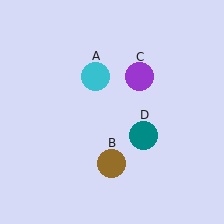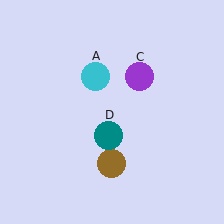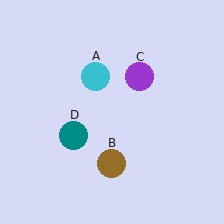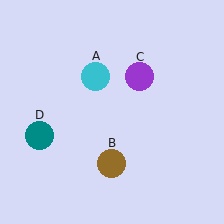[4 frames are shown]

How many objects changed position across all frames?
1 object changed position: teal circle (object D).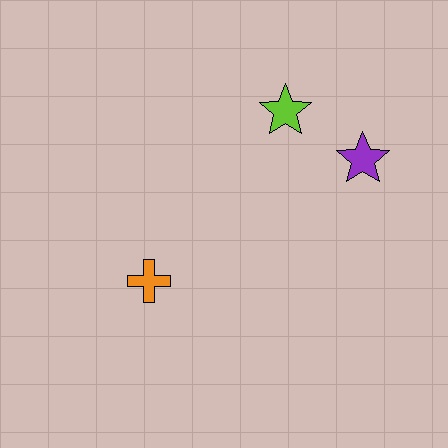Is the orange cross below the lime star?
Yes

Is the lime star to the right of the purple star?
No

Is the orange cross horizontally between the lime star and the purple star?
No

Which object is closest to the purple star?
The lime star is closest to the purple star.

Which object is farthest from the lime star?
The orange cross is farthest from the lime star.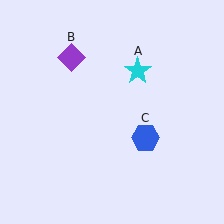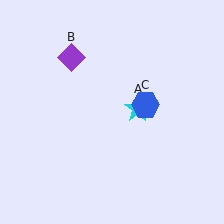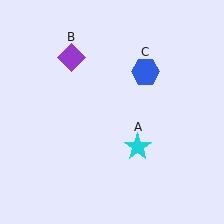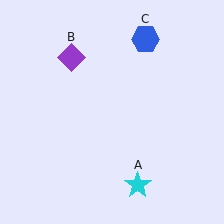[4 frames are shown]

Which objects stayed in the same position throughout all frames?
Purple diamond (object B) remained stationary.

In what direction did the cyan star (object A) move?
The cyan star (object A) moved down.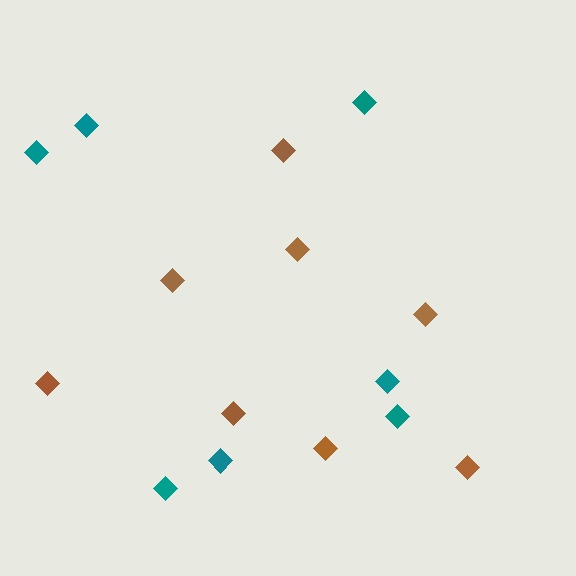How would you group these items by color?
There are 2 groups: one group of teal diamonds (7) and one group of brown diamonds (8).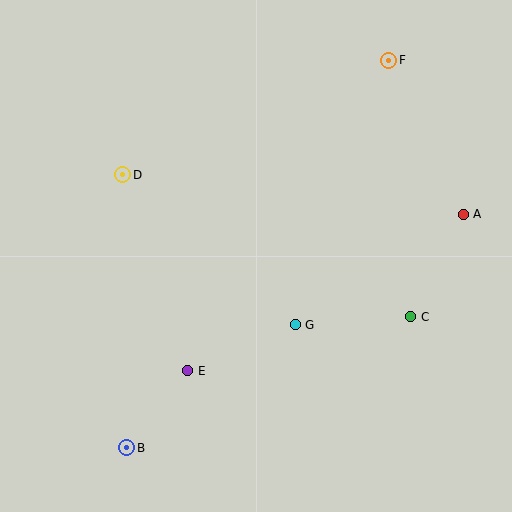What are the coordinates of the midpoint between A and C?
The midpoint between A and C is at (437, 265).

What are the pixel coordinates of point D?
Point D is at (123, 175).